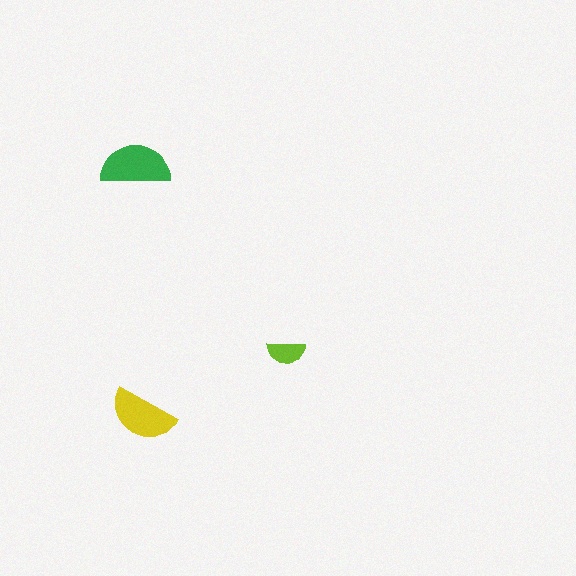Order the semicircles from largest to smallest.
the green one, the yellow one, the lime one.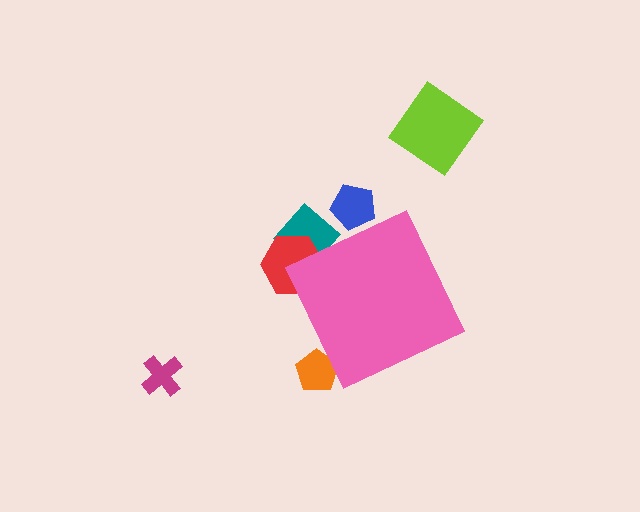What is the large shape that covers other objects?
A pink diamond.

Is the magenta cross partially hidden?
No, the magenta cross is fully visible.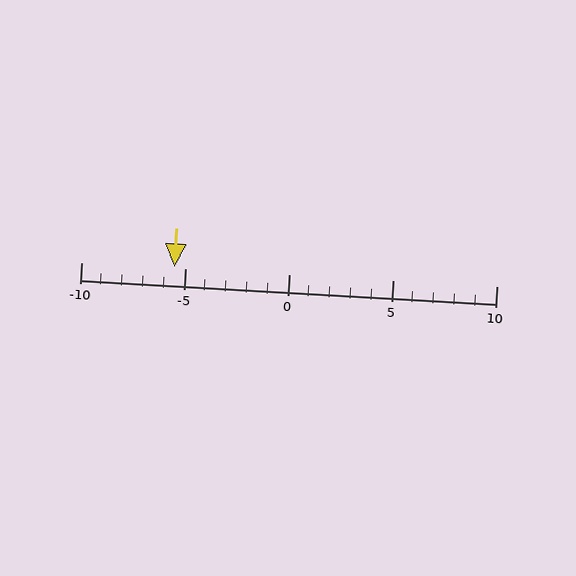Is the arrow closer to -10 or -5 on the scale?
The arrow is closer to -5.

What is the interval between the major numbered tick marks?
The major tick marks are spaced 5 units apart.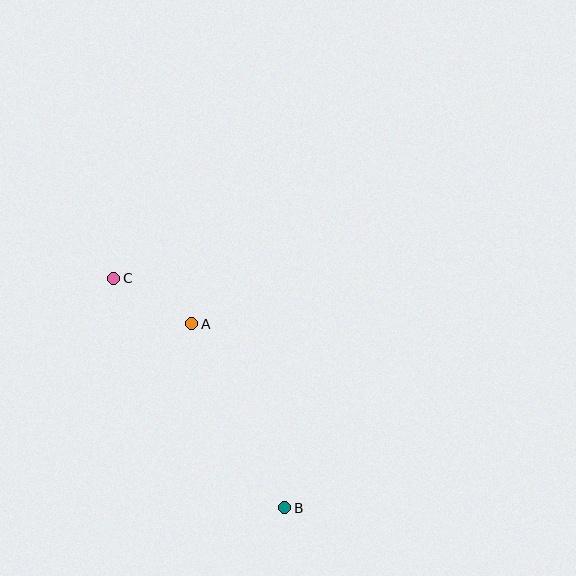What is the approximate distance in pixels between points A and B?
The distance between A and B is approximately 206 pixels.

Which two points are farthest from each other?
Points B and C are farthest from each other.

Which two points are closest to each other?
Points A and C are closest to each other.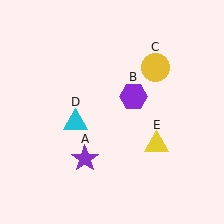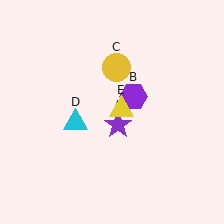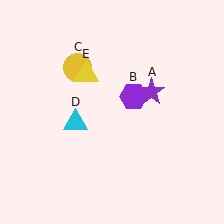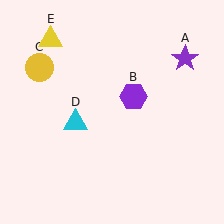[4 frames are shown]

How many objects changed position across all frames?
3 objects changed position: purple star (object A), yellow circle (object C), yellow triangle (object E).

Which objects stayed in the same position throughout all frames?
Purple hexagon (object B) and cyan triangle (object D) remained stationary.